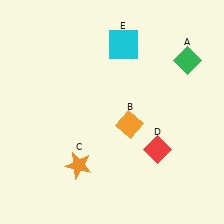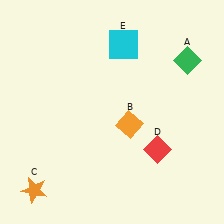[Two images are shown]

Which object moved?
The orange star (C) moved left.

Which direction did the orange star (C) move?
The orange star (C) moved left.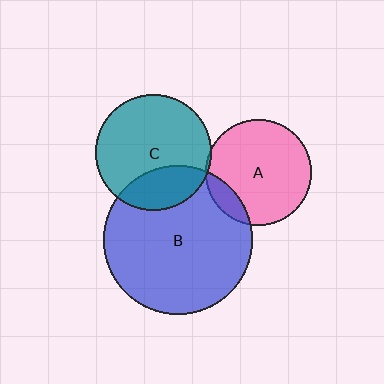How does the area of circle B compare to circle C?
Approximately 1.7 times.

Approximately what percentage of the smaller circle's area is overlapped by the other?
Approximately 15%.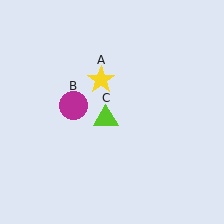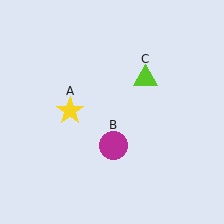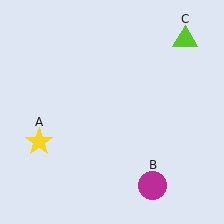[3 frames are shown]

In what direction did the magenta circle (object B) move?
The magenta circle (object B) moved down and to the right.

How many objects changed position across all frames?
3 objects changed position: yellow star (object A), magenta circle (object B), lime triangle (object C).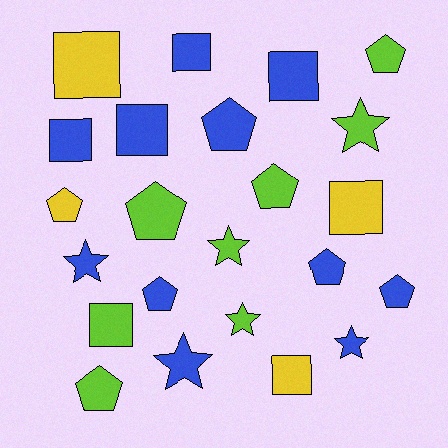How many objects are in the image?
There are 23 objects.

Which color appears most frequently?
Blue, with 11 objects.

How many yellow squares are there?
There are 3 yellow squares.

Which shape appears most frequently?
Pentagon, with 9 objects.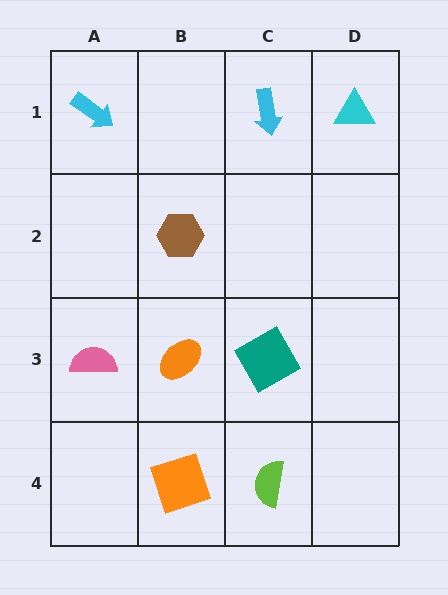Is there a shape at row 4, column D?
No, that cell is empty.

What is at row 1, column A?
A cyan arrow.